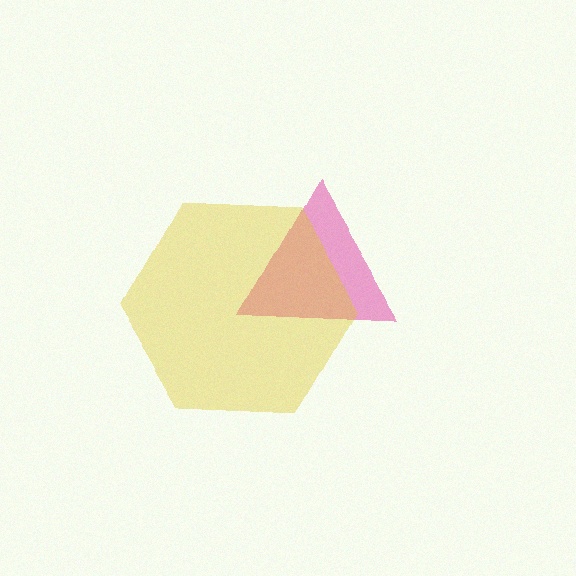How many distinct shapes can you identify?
There are 2 distinct shapes: a pink triangle, a yellow hexagon.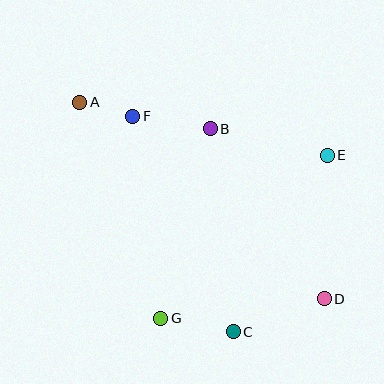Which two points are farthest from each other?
Points A and D are farthest from each other.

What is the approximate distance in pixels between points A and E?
The distance between A and E is approximately 253 pixels.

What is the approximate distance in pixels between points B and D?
The distance between B and D is approximately 205 pixels.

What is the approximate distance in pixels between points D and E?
The distance between D and E is approximately 144 pixels.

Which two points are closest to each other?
Points A and F are closest to each other.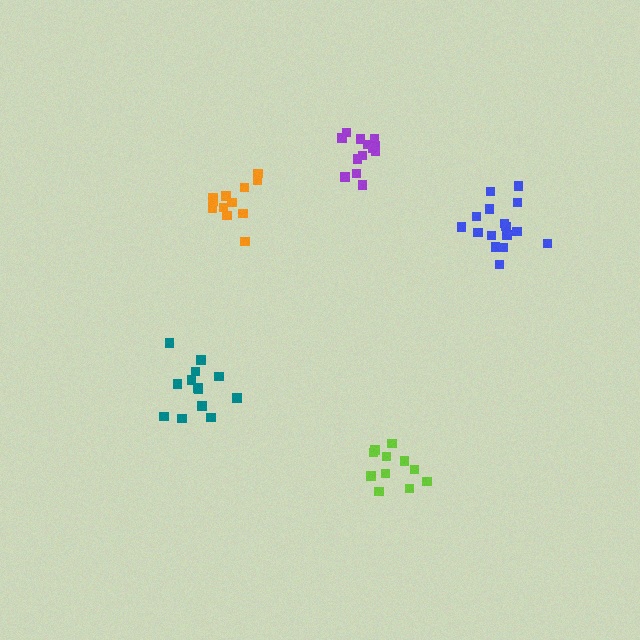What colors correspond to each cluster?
The clusters are colored: teal, orange, blue, lime, purple.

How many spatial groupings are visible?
There are 5 spatial groupings.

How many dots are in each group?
Group 1: 13 dots, Group 2: 12 dots, Group 3: 16 dots, Group 4: 11 dots, Group 5: 13 dots (65 total).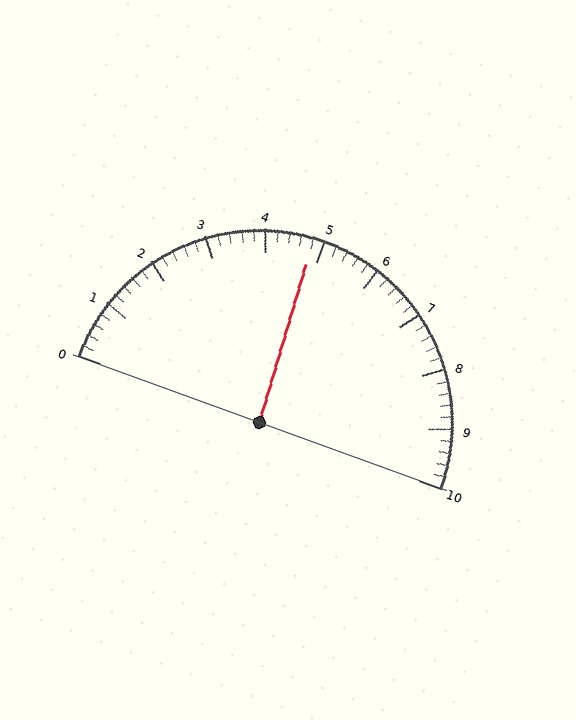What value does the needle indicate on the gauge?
The needle indicates approximately 4.8.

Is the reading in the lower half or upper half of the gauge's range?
The reading is in the lower half of the range (0 to 10).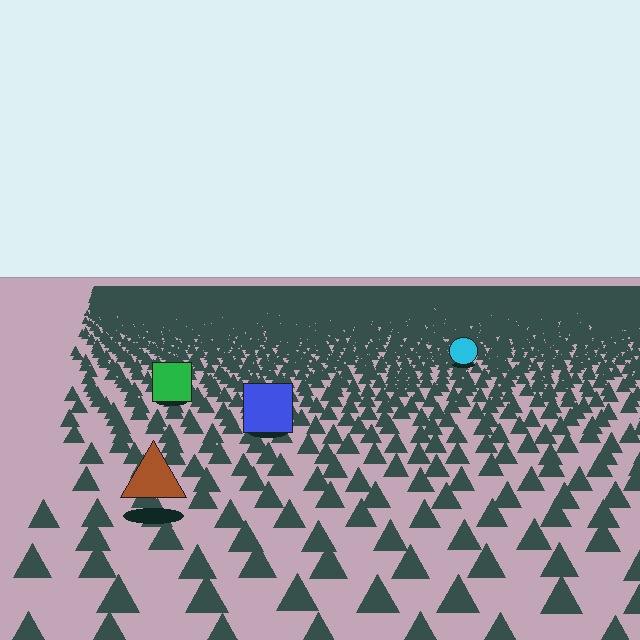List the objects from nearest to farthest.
From nearest to farthest: the brown triangle, the blue square, the green square, the cyan circle.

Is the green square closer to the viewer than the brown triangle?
No. The brown triangle is closer — you can tell from the texture gradient: the ground texture is coarser near it.